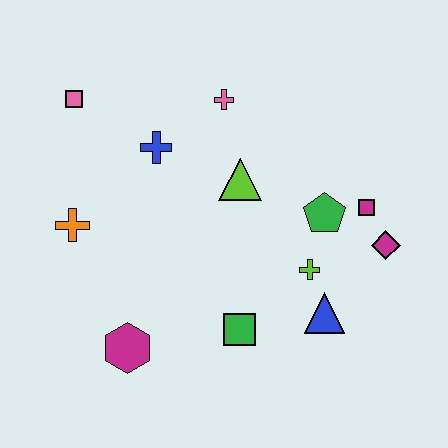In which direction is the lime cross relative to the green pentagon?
The lime cross is below the green pentagon.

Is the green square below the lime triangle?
Yes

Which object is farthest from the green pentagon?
The pink square is farthest from the green pentagon.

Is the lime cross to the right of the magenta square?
No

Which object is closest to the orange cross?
The blue cross is closest to the orange cross.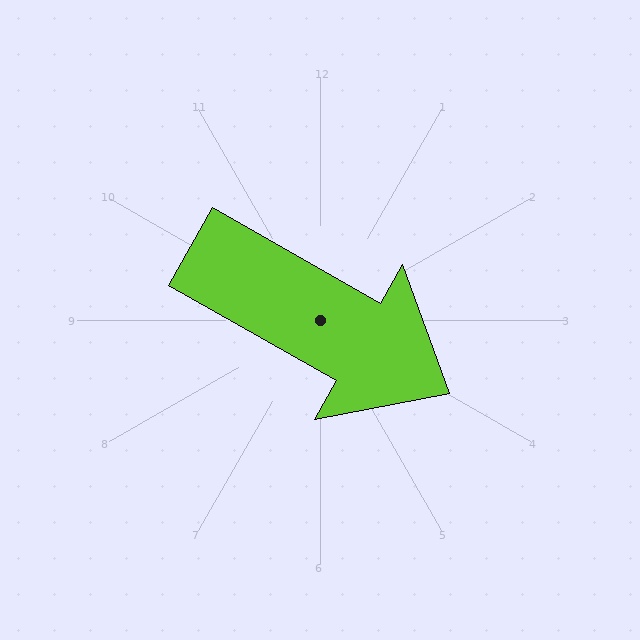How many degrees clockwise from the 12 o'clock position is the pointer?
Approximately 119 degrees.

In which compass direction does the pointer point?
Southeast.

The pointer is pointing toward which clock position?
Roughly 4 o'clock.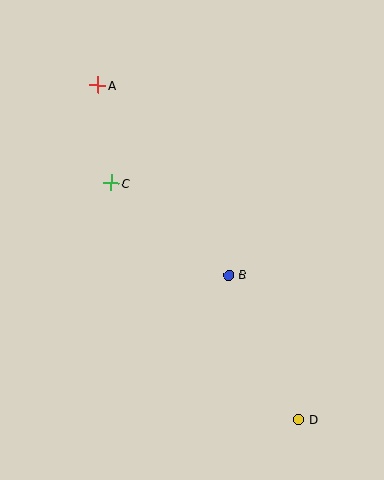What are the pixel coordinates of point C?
Point C is at (111, 183).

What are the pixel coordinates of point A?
Point A is at (98, 85).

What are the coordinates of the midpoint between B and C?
The midpoint between B and C is at (170, 229).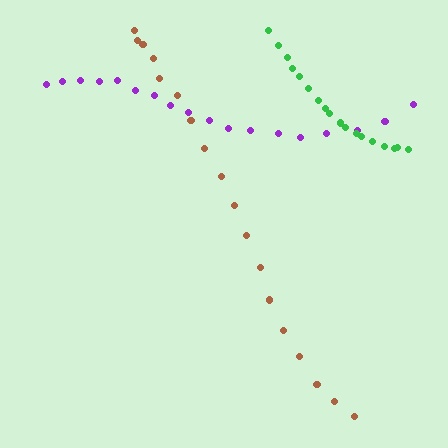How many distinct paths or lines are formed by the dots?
There are 3 distinct paths.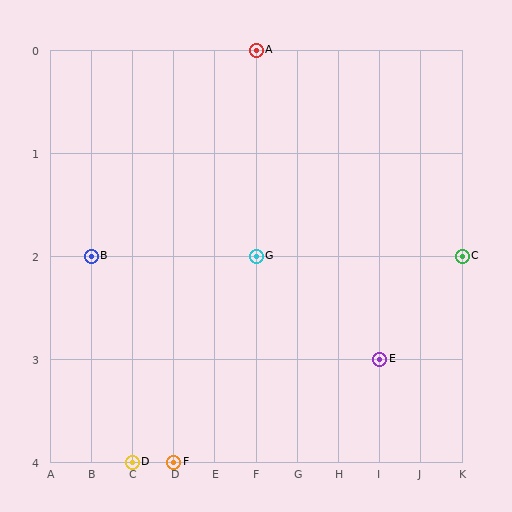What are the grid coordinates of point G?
Point G is at grid coordinates (F, 2).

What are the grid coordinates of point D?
Point D is at grid coordinates (C, 4).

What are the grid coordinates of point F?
Point F is at grid coordinates (D, 4).